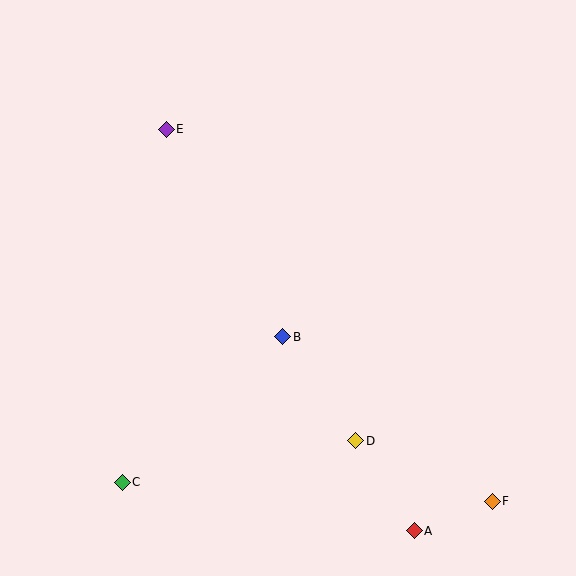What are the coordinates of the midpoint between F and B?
The midpoint between F and B is at (387, 419).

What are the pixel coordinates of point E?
Point E is at (166, 129).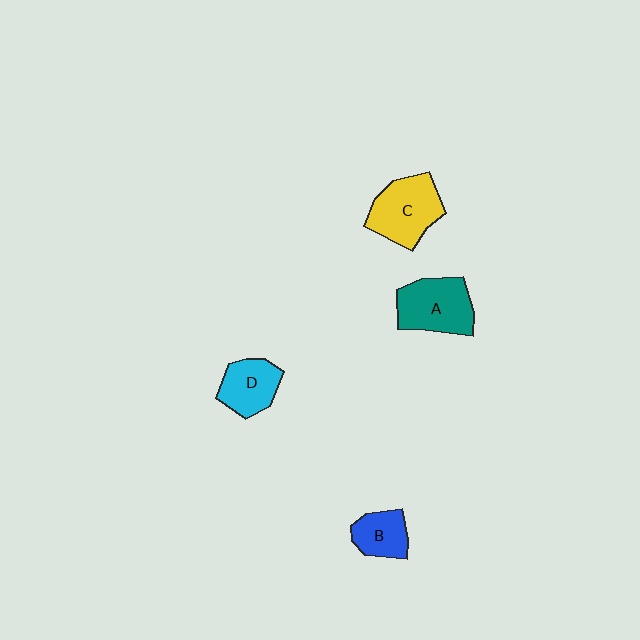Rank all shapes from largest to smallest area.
From largest to smallest: C (yellow), A (teal), D (cyan), B (blue).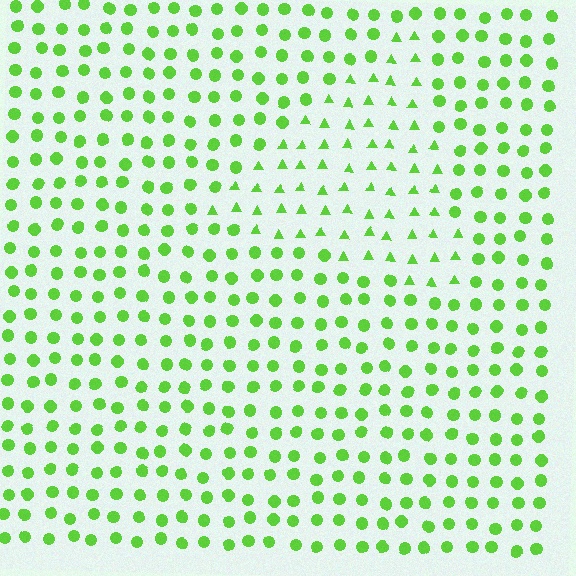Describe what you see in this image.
The image is filled with small lime elements arranged in a uniform grid. A triangle-shaped region contains triangles, while the surrounding area contains circles. The boundary is defined purely by the change in element shape.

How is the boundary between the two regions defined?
The boundary is defined by a change in element shape: triangles inside vs. circles outside. All elements share the same color and spacing.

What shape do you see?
I see a triangle.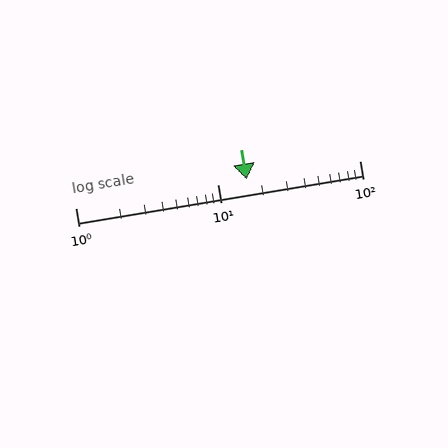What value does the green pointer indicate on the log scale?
The pointer indicates approximately 16.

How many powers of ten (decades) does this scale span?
The scale spans 2 decades, from 1 to 100.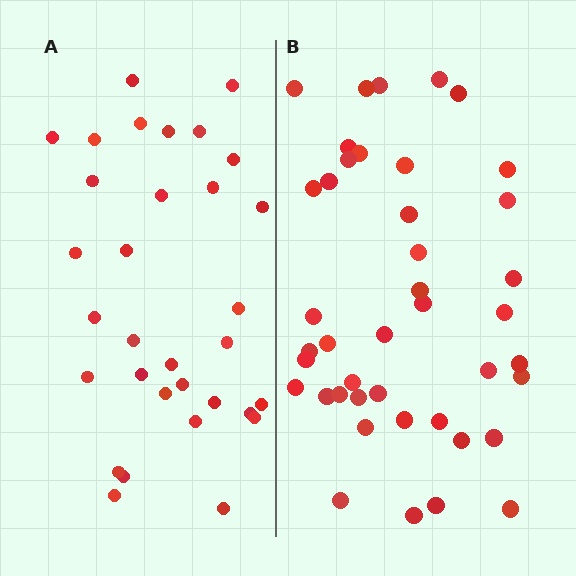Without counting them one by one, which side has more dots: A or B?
Region B (the right region) has more dots.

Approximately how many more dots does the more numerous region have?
Region B has roughly 10 or so more dots than region A.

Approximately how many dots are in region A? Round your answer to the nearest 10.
About 30 dots. (The exact count is 32, which rounds to 30.)